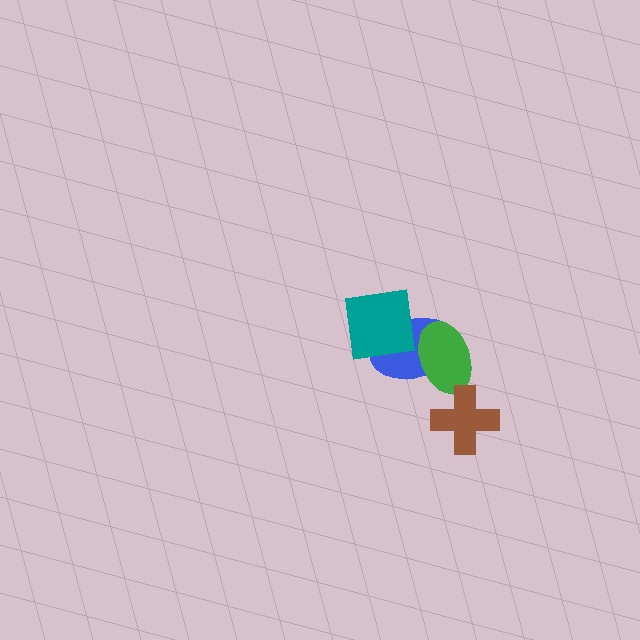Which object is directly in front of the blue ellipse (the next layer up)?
The teal square is directly in front of the blue ellipse.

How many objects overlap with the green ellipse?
2 objects overlap with the green ellipse.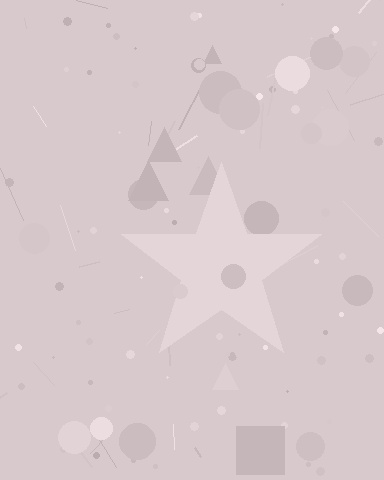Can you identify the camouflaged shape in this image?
The camouflaged shape is a star.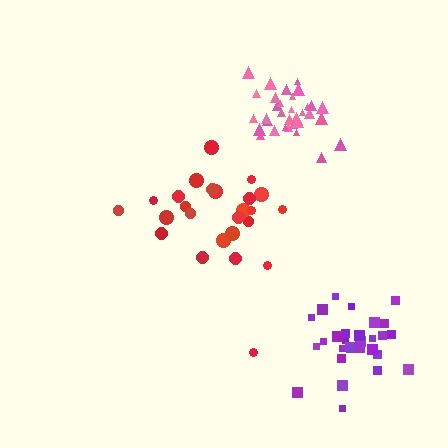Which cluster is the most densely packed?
Pink.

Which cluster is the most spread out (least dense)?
Red.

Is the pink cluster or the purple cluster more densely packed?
Pink.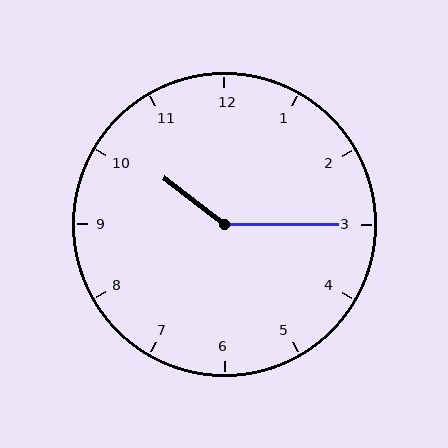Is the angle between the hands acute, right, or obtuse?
It is obtuse.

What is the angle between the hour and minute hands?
Approximately 142 degrees.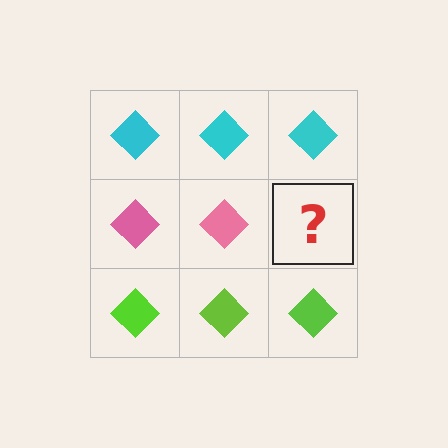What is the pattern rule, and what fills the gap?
The rule is that each row has a consistent color. The gap should be filled with a pink diamond.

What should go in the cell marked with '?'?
The missing cell should contain a pink diamond.